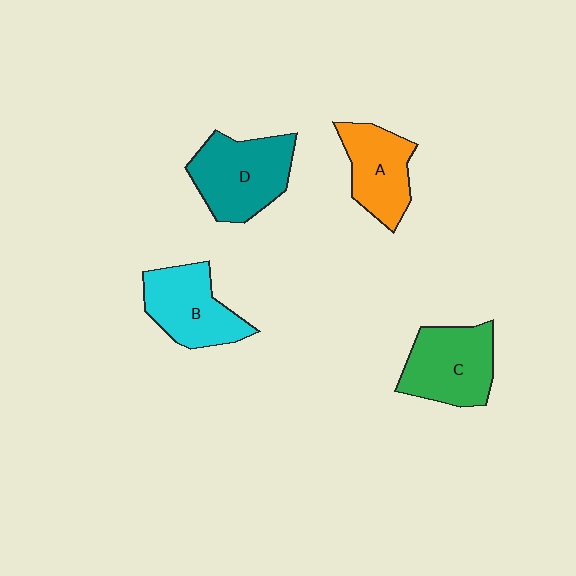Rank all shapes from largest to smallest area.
From largest to smallest: D (teal), C (green), B (cyan), A (orange).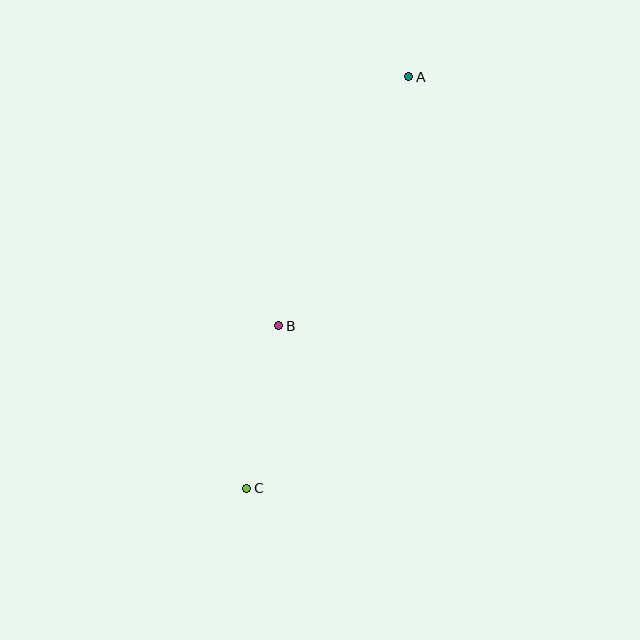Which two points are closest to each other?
Points B and C are closest to each other.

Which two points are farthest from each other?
Points A and C are farthest from each other.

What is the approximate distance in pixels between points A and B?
The distance between A and B is approximately 281 pixels.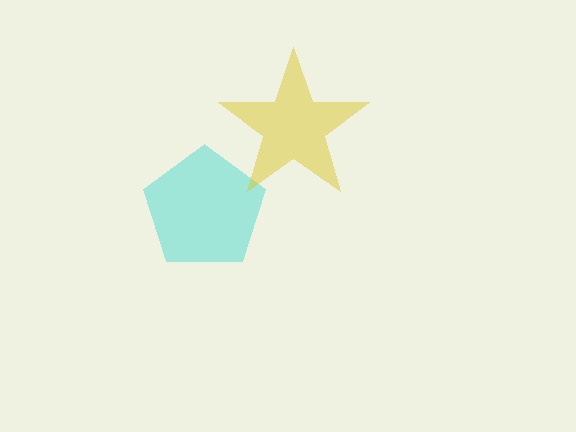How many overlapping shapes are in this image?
There are 2 overlapping shapes in the image.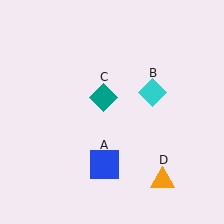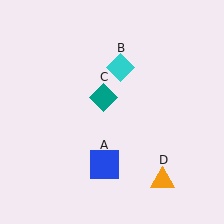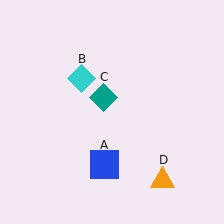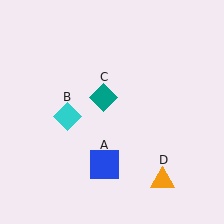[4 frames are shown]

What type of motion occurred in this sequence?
The cyan diamond (object B) rotated counterclockwise around the center of the scene.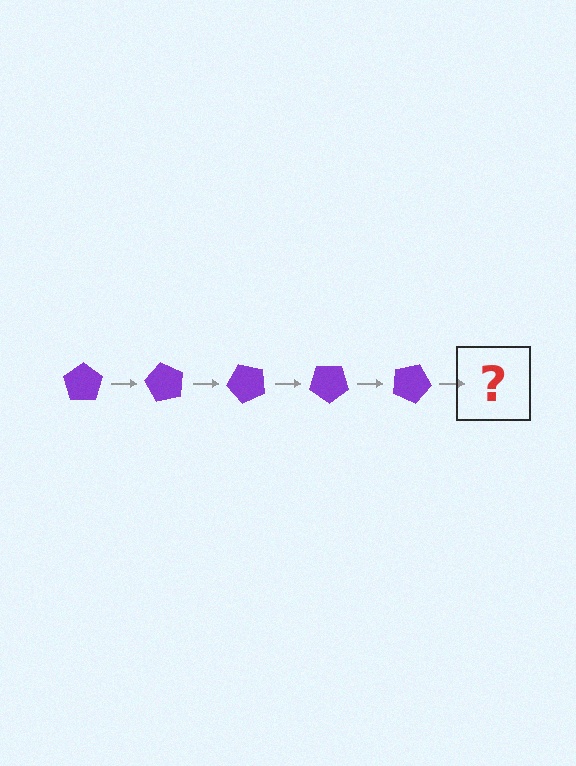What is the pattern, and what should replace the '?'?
The pattern is that the pentagon rotates 60 degrees each step. The '?' should be a purple pentagon rotated 300 degrees.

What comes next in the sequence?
The next element should be a purple pentagon rotated 300 degrees.